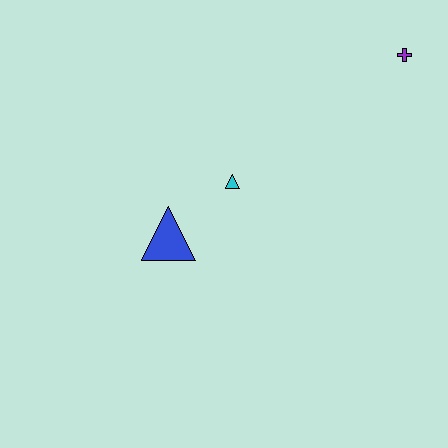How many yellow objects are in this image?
There are no yellow objects.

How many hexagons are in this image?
There are no hexagons.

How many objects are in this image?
There are 3 objects.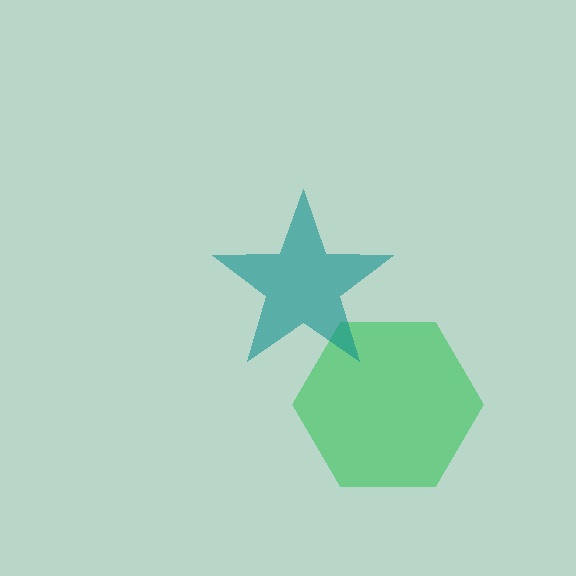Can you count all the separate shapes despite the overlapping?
Yes, there are 2 separate shapes.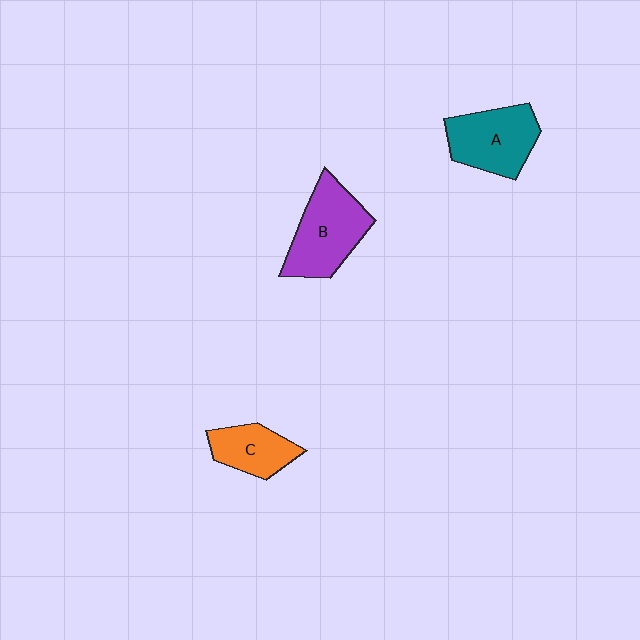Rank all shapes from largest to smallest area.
From largest to smallest: B (purple), A (teal), C (orange).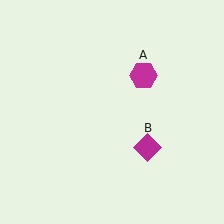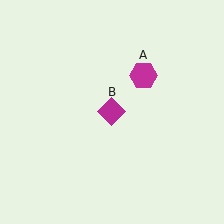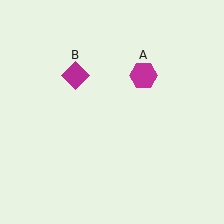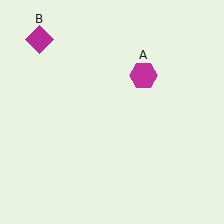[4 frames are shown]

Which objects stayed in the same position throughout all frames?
Magenta hexagon (object A) remained stationary.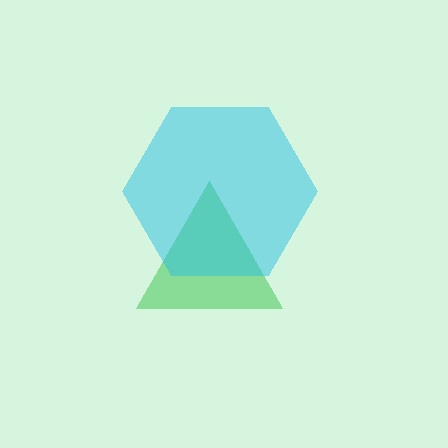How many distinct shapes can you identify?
There are 2 distinct shapes: a green triangle, a cyan hexagon.